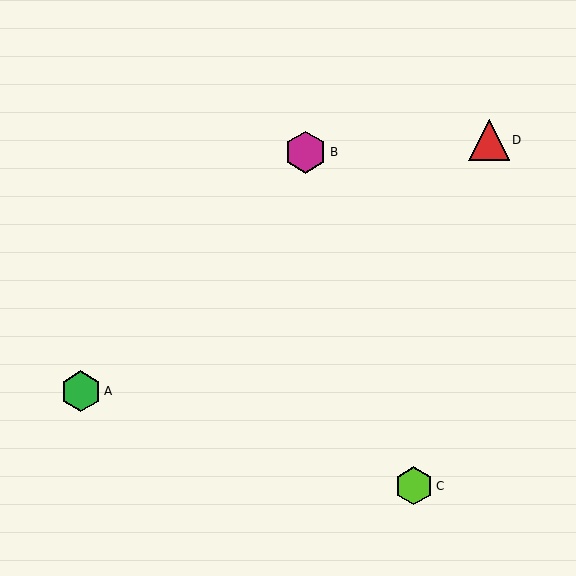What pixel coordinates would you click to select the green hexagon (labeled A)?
Click at (81, 391) to select the green hexagon A.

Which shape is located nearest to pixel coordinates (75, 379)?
The green hexagon (labeled A) at (81, 391) is nearest to that location.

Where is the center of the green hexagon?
The center of the green hexagon is at (81, 391).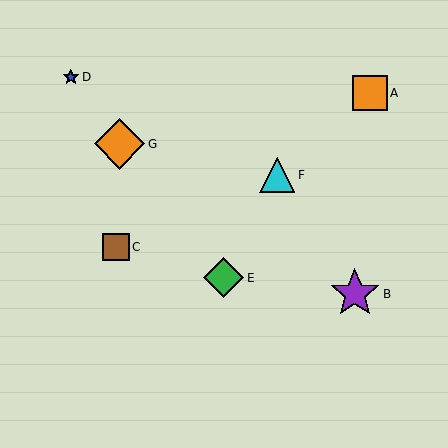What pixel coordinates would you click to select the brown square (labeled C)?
Click at (116, 247) to select the brown square C.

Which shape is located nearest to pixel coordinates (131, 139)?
The orange diamond (labeled G) at (120, 144) is nearest to that location.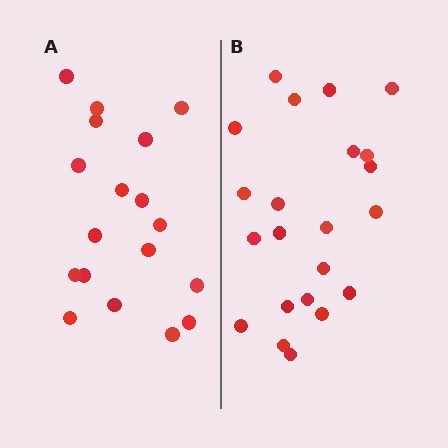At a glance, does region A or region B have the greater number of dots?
Region B (the right region) has more dots.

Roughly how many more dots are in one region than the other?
Region B has about 4 more dots than region A.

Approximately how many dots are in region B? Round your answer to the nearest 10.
About 20 dots. (The exact count is 22, which rounds to 20.)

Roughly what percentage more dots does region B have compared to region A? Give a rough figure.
About 20% more.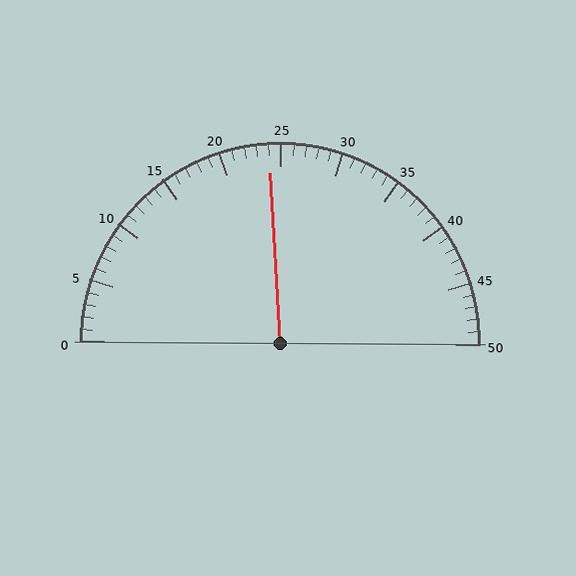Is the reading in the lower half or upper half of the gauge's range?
The reading is in the lower half of the range (0 to 50).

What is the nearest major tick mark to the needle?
The nearest major tick mark is 25.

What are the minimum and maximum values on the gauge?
The gauge ranges from 0 to 50.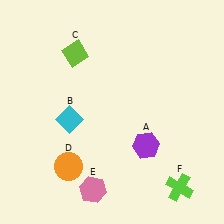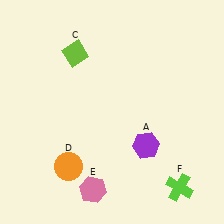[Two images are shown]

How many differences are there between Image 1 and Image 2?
There is 1 difference between the two images.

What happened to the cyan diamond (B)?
The cyan diamond (B) was removed in Image 2. It was in the bottom-left area of Image 1.